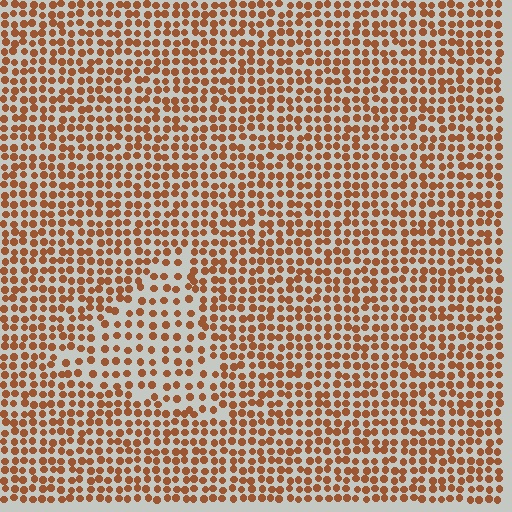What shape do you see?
I see a triangle.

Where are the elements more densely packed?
The elements are more densely packed outside the triangle boundary.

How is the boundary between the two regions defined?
The boundary is defined by a change in element density (approximately 1.7x ratio). All elements are the same color, size, and shape.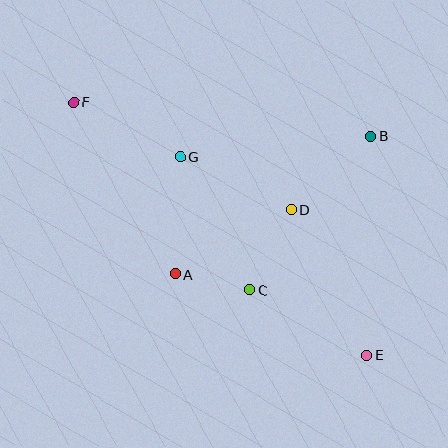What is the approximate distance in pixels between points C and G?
The distance between C and G is approximately 150 pixels.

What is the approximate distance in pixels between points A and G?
The distance between A and G is approximately 117 pixels.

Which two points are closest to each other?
Points A and C are closest to each other.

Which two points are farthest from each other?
Points E and F are farthest from each other.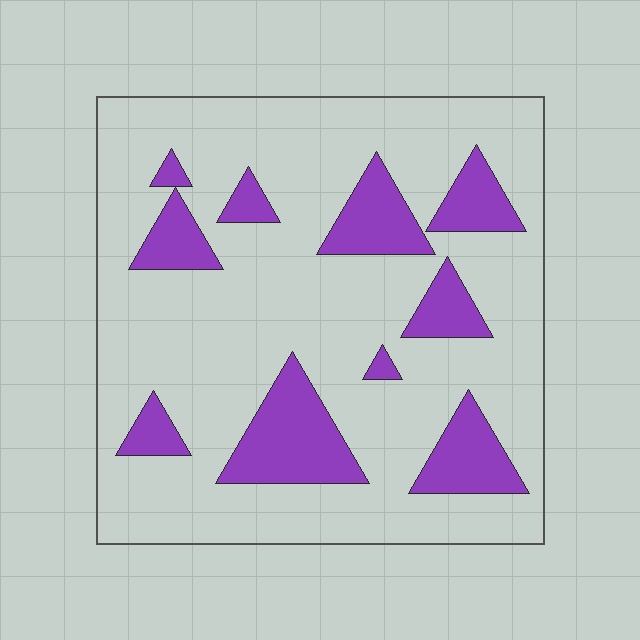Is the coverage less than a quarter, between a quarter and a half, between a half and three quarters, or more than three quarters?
Less than a quarter.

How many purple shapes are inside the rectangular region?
10.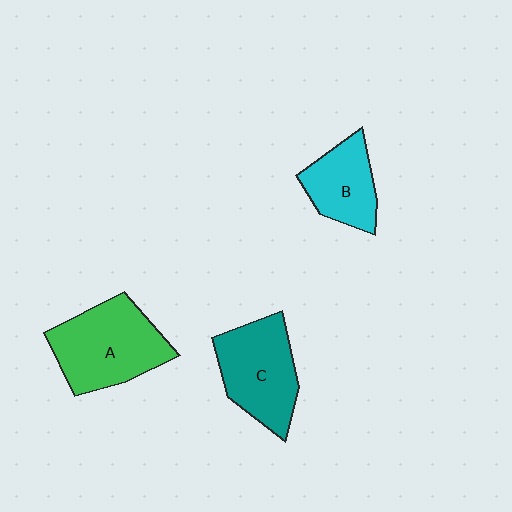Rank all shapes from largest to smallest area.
From largest to smallest: A (green), C (teal), B (cyan).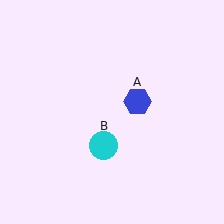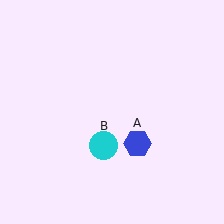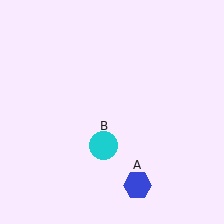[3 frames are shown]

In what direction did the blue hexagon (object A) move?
The blue hexagon (object A) moved down.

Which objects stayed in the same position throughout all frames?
Cyan circle (object B) remained stationary.